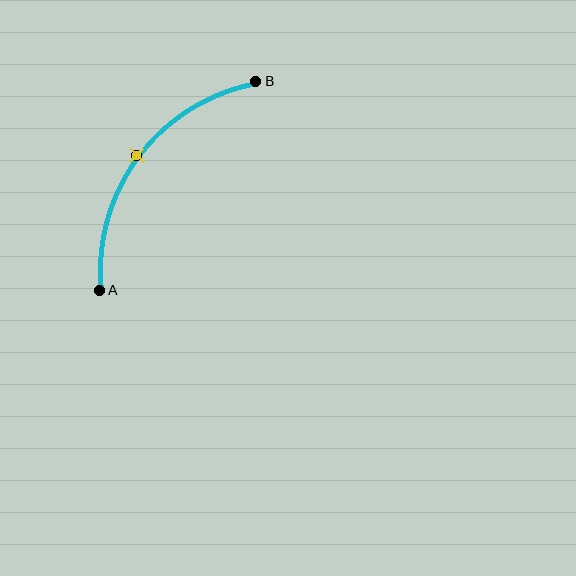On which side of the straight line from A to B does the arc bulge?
The arc bulges above and to the left of the straight line connecting A and B.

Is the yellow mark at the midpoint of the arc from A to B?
Yes. The yellow mark lies on the arc at equal arc-length from both A and B — it is the arc midpoint.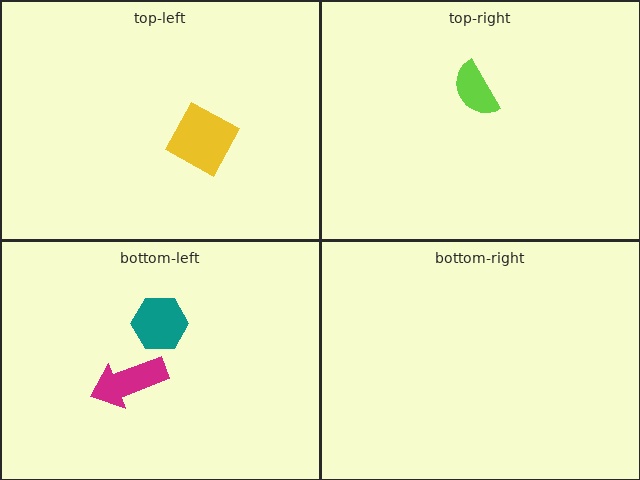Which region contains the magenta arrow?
The bottom-left region.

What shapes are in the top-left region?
The yellow square.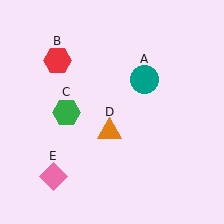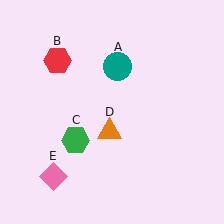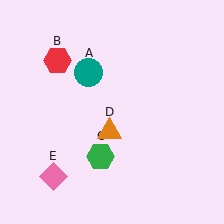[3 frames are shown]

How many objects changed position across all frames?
2 objects changed position: teal circle (object A), green hexagon (object C).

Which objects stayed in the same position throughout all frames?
Red hexagon (object B) and orange triangle (object D) and pink diamond (object E) remained stationary.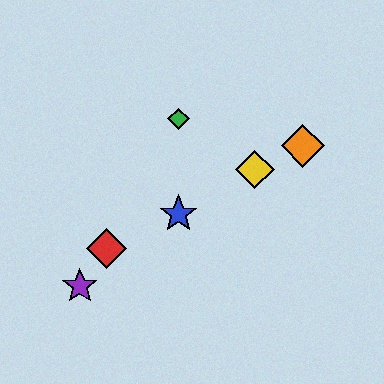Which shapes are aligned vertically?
The blue star, the green diamond are aligned vertically.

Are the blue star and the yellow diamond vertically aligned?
No, the blue star is at x≈179 and the yellow diamond is at x≈255.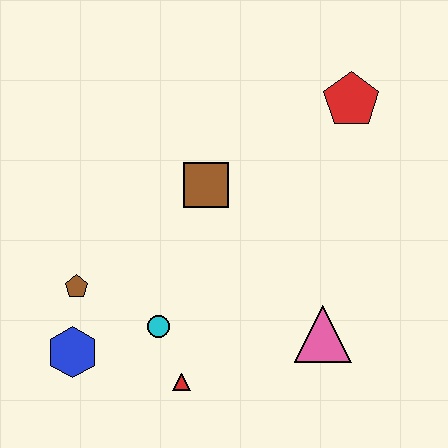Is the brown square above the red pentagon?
No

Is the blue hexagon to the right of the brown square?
No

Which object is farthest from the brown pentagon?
The red pentagon is farthest from the brown pentagon.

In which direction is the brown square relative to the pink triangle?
The brown square is above the pink triangle.